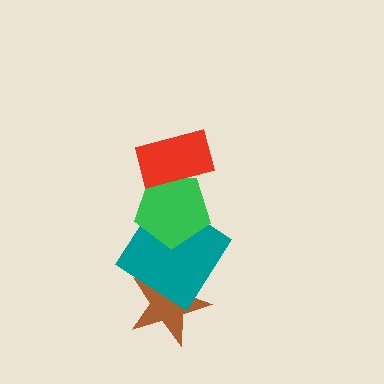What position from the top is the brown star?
The brown star is 4th from the top.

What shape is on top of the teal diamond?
The green pentagon is on top of the teal diamond.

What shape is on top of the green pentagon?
The red rectangle is on top of the green pentagon.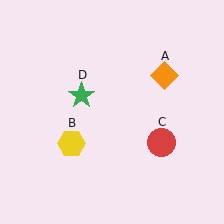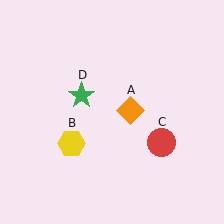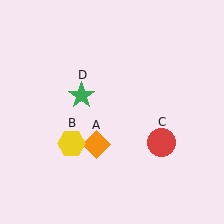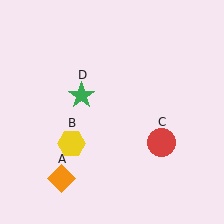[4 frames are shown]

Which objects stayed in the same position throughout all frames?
Yellow hexagon (object B) and red circle (object C) and green star (object D) remained stationary.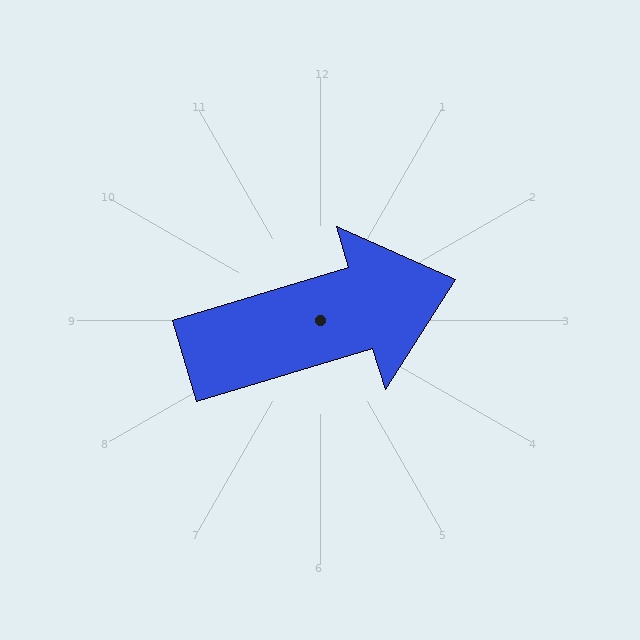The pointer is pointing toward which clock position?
Roughly 2 o'clock.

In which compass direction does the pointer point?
East.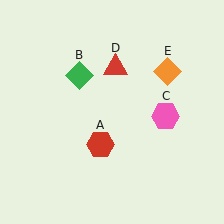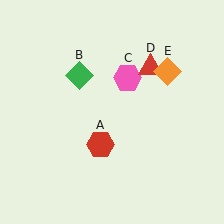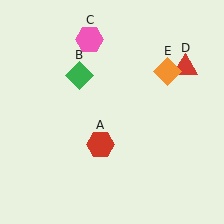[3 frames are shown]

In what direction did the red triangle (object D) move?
The red triangle (object D) moved right.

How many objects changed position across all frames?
2 objects changed position: pink hexagon (object C), red triangle (object D).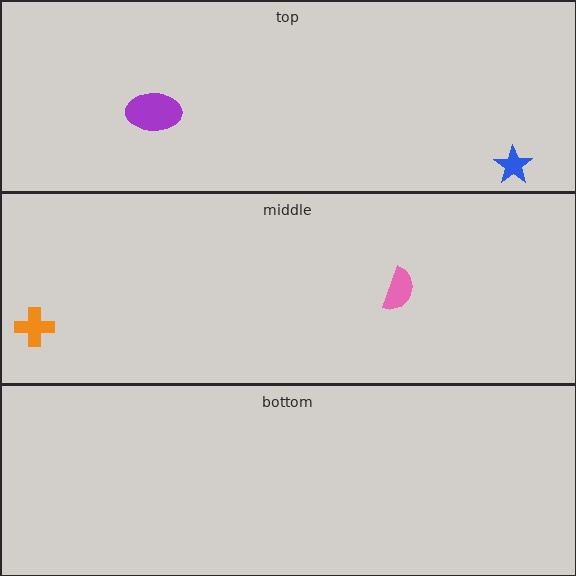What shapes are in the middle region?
The orange cross, the pink semicircle.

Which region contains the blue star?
The top region.